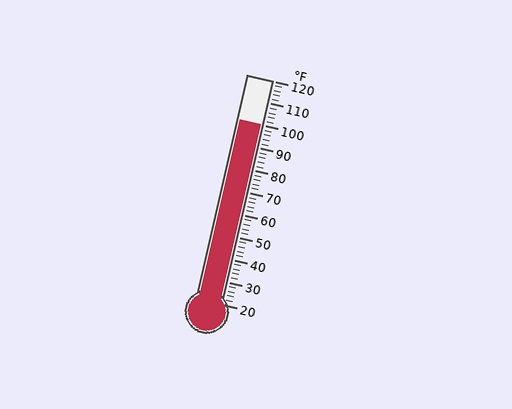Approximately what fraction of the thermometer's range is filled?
The thermometer is filled to approximately 80% of its range.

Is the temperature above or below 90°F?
The temperature is above 90°F.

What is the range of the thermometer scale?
The thermometer scale ranges from 20°F to 120°F.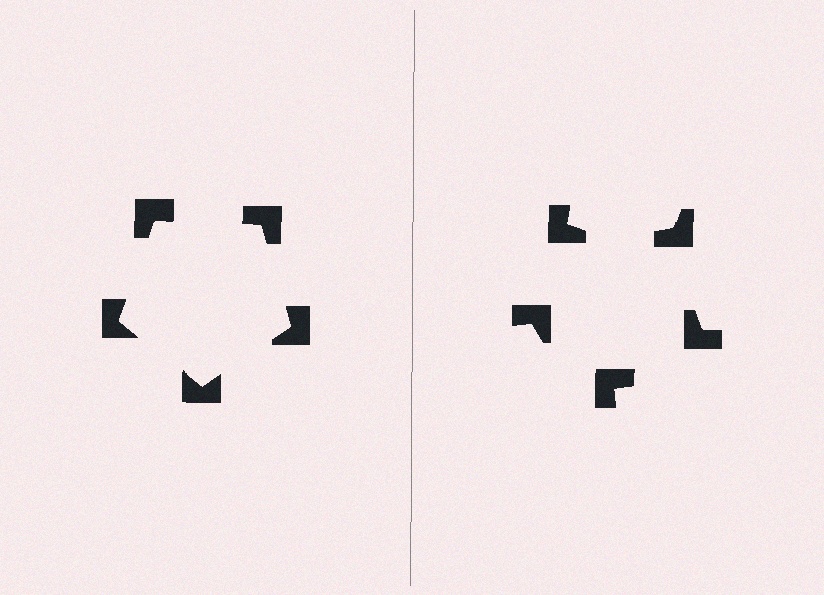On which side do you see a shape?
An illusory pentagon appears on the left side. On the right side the wedge cuts are rotated, so no coherent shape forms.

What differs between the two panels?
The notched squares are positioned identically on both sides; only the wedge orientations differ. On the left they align to a pentagon; on the right they are misaligned.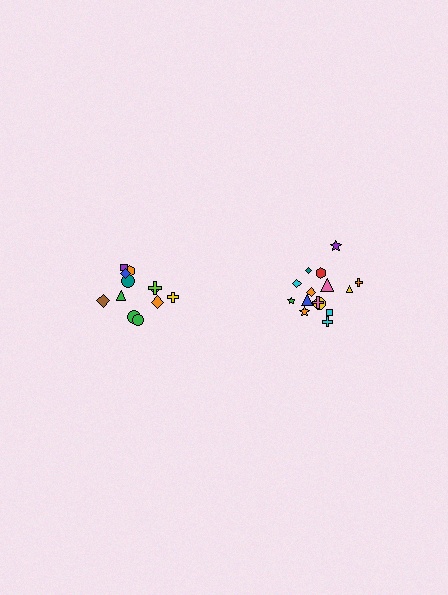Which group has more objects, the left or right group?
The right group.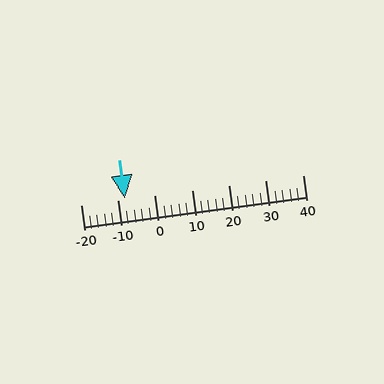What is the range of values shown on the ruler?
The ruler shows values from -20 to 40.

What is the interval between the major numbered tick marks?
The major tick marks are spaced 10 units apart.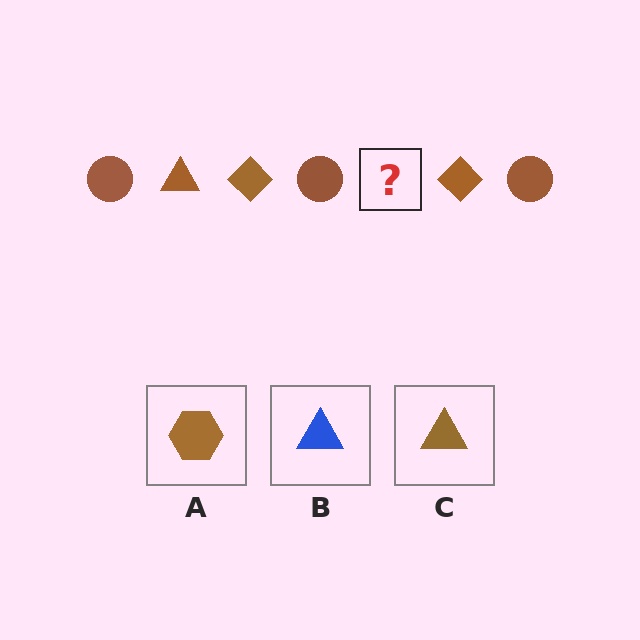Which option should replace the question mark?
Option C.